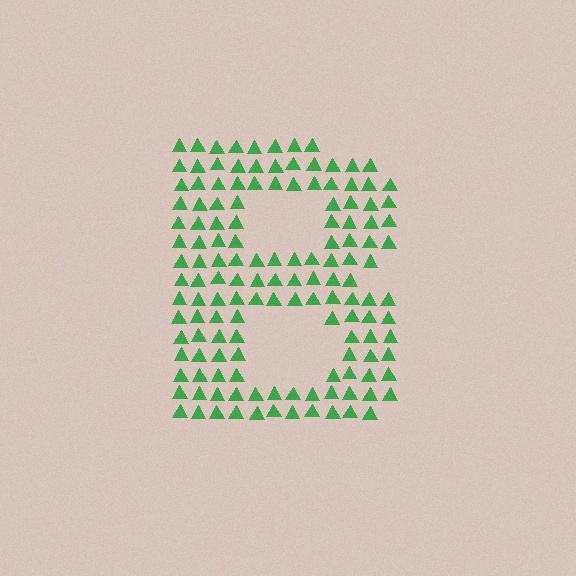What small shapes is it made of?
It is made of small triangles.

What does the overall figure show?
The overall figure shows the letter B.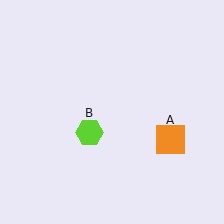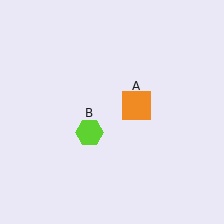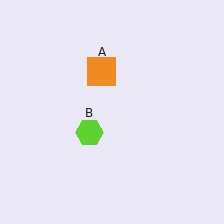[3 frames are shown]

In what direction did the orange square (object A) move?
The orange square (object A) moved up and to the left.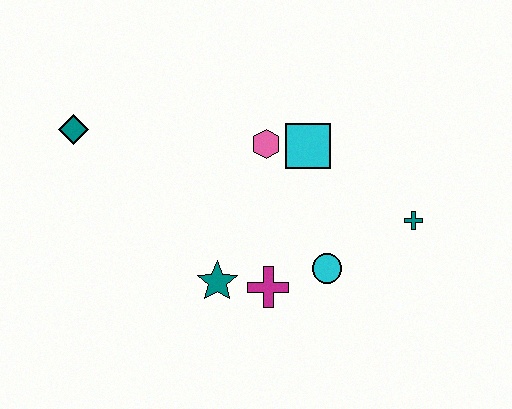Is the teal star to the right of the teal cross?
No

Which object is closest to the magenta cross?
The teal star is closest to the magenta cross.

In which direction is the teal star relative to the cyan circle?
The teal star is to the left of the cyan circle.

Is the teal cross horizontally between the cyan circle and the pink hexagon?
No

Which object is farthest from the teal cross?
The teal diamond is farthest from the teal cross.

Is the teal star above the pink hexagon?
No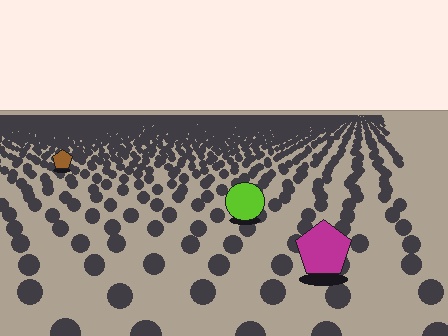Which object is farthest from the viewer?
The brown pentagon is farthest from the viewer. It appears smaller and the ground texture around it is denser.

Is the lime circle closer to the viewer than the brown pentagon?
Yes. The lime circle is closer — you can tell from the texture gradient: the ground texture is coarser near it.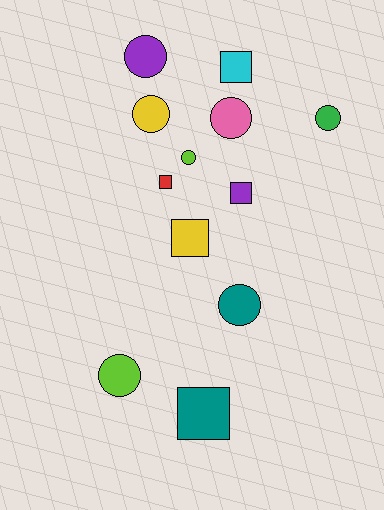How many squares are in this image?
There are 5 squares.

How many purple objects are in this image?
There are 2 purple objects.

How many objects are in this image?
There are 12 objects.